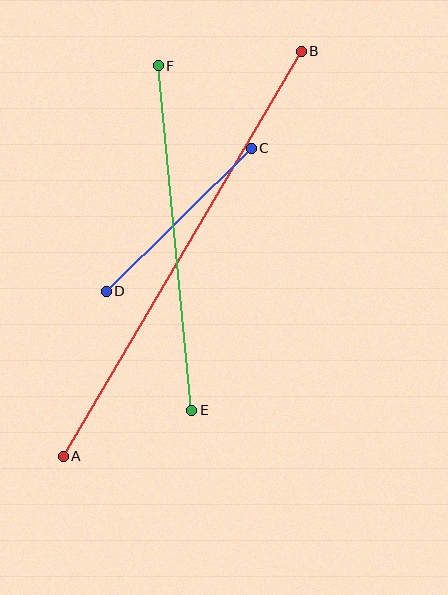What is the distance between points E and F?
The distance is approximately 346 pixels.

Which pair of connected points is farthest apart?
Points A and B are farthest apart.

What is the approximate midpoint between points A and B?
The midpoint is at approximately (182, 254) pixels.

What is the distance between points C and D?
The distance is approximately 204 pixels.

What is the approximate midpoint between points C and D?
The midpoint is at approximately (179, 220) pixels.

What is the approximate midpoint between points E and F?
The midpoint is at approximately (175, 238) pixels.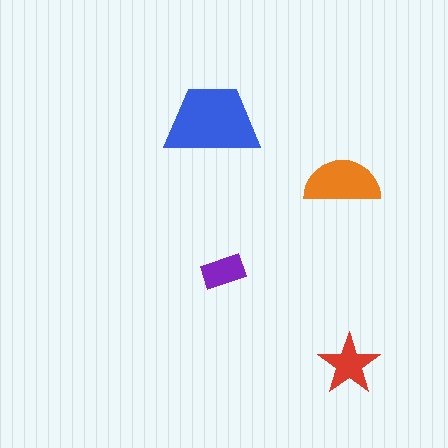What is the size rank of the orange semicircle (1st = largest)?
2nd.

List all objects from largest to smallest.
The blue trapezoid, the orange semicircle, the red star, the purple rectangle.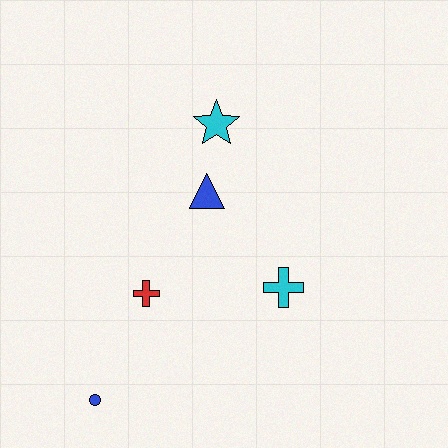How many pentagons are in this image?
There are no pentagons.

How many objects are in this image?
There are 5 objects.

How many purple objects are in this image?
There are no purple objects.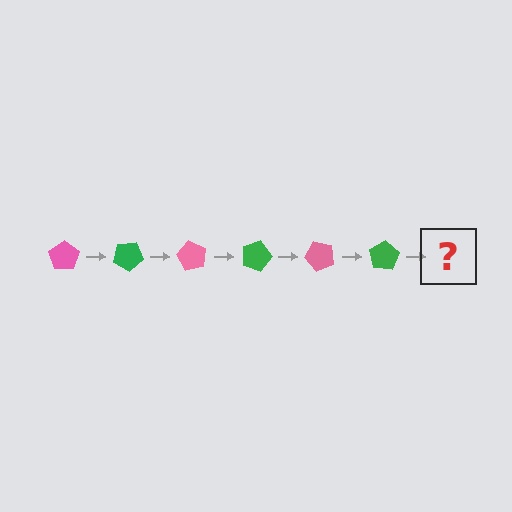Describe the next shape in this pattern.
It should be a pink pentagon, rotated 180 degrees from the start.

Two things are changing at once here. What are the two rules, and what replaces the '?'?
The two rules are that it rotates 30 degrees each step and the color cycles through pink and green. The '?' should be a pink pentagon, rotated 180 degrees from the start.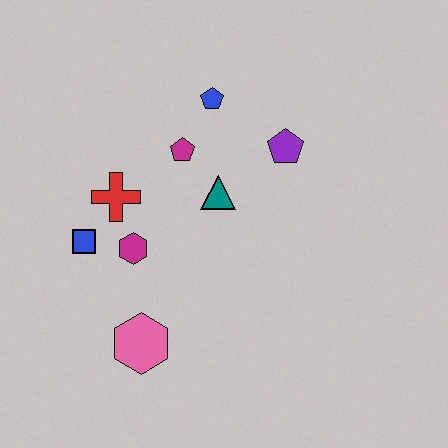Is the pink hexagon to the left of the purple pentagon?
Yes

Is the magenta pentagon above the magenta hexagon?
Yes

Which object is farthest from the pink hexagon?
The blue pentagon is farthest from the pink hexagon.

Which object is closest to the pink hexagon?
The magenta hexagon is closest to the pink hexagon.